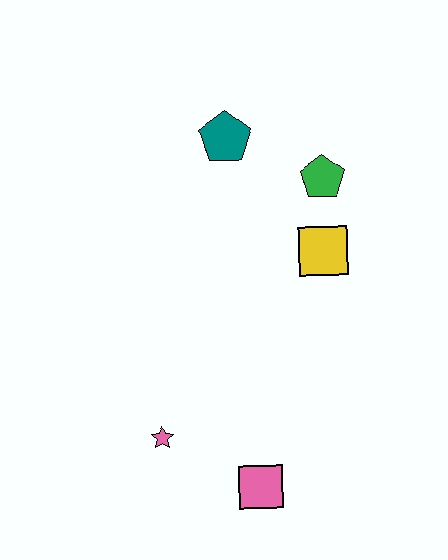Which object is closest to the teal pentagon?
The green pentagon is closest to the teal pentagon.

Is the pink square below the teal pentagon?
Yes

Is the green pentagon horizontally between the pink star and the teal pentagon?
No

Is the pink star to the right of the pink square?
No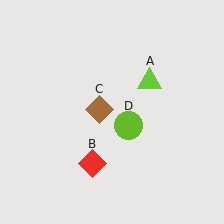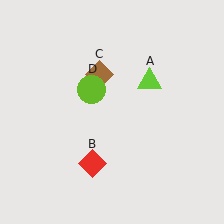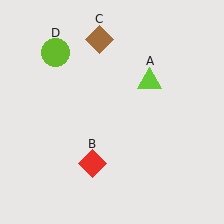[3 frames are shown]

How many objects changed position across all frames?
2 objects changed position: brown diamond (object C), lime circle (object D).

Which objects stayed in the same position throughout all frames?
Lime triangle (object A) and red diamond (object B) remained stationary.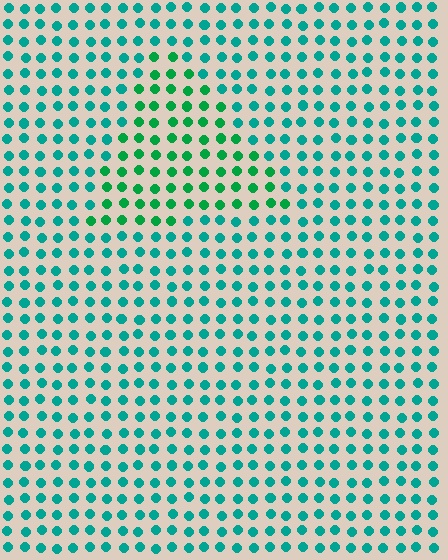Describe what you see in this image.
The image is filled with small teal elements in a uniform arrangement. A triangle-shaped region is visible where the elements are tinted to a slightly different hue, forming a subtle color boundary.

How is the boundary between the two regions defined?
The boundary is defined purely by a slight shift in hue (about 30 degrees). Spacing, size, and orientation are identical on both sides.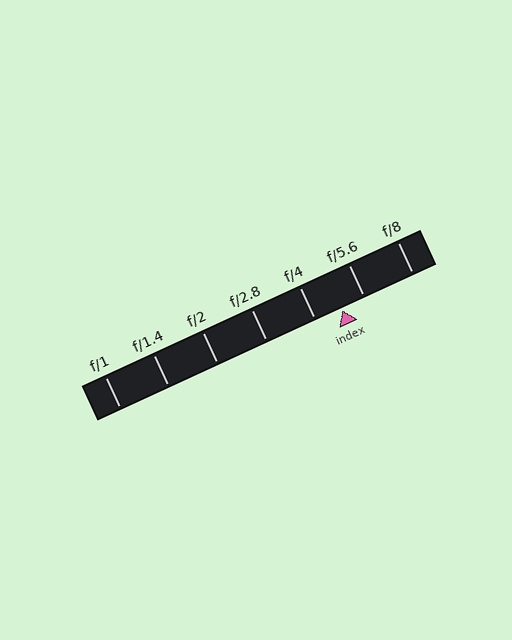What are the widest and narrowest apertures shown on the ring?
The widest aperture shown is f/1 and the narrowest is f/8.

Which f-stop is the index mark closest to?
The index mark is closest to f/5.6.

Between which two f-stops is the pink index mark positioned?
The index mark is between f/4 and f/5.6.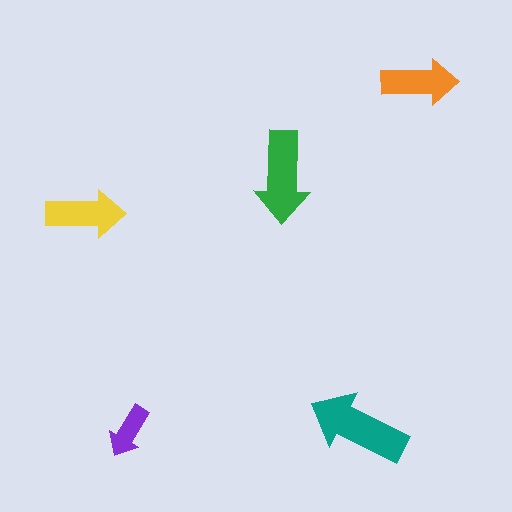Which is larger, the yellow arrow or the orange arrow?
The yellow one.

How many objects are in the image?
There are 5 objects in the image.